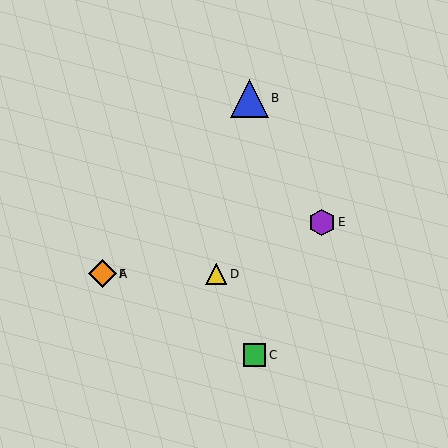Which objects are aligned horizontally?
Objects A, D, F are aligned horizontally.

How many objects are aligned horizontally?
3 objects (A, D, F) are aligned horizontally.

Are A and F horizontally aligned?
Yes, both are at y≈274.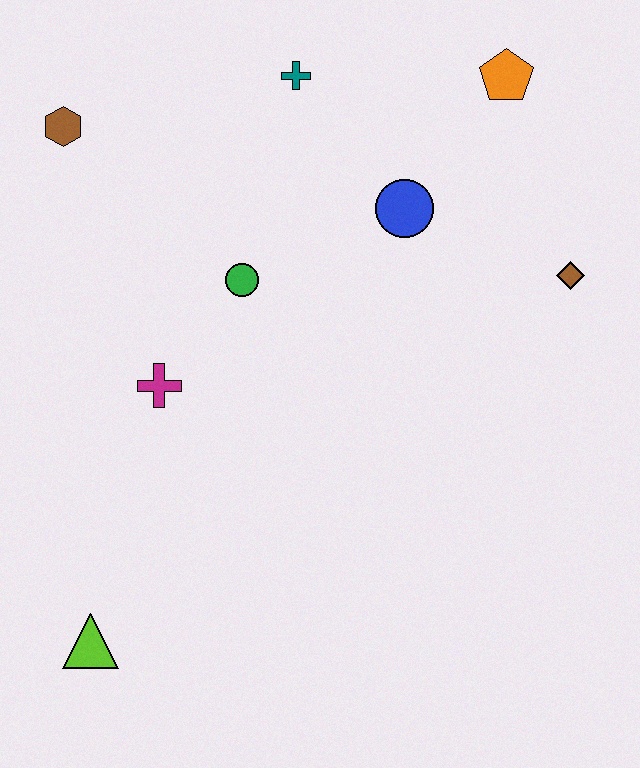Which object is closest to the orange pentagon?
The blue circle is closest to the orange pentagon.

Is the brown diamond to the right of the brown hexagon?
Yes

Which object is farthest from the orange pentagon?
The lime triangle is farthest from the orange pentagon.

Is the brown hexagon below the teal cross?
Yes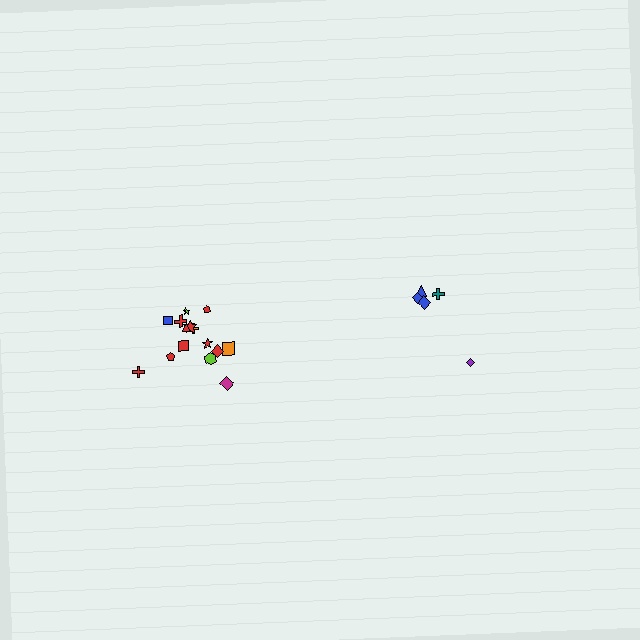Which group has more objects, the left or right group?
The left group.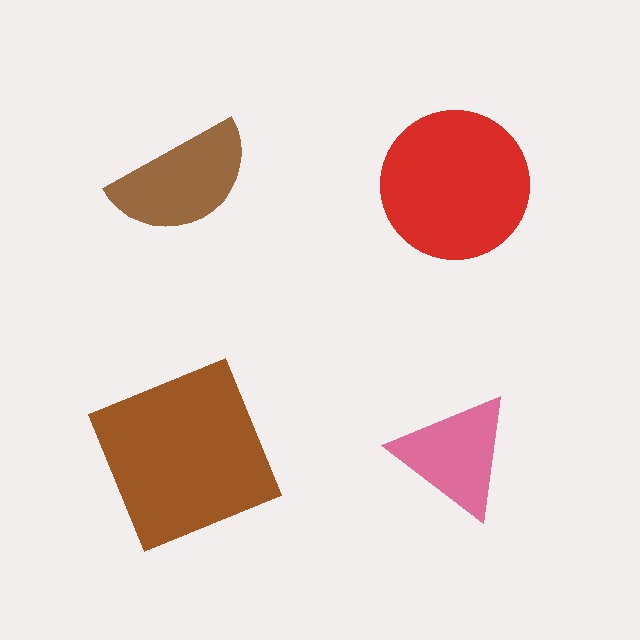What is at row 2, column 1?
A brown square.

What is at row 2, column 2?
A pink triangle.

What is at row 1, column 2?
A red circle.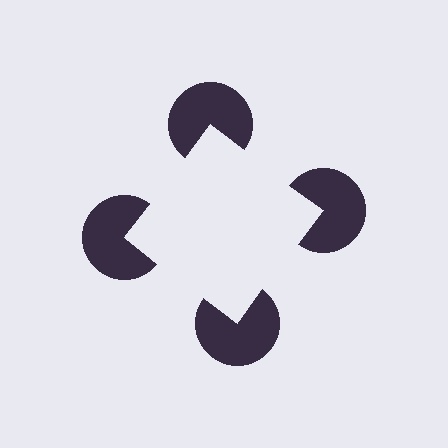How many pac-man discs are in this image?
There are 4 — one at each vertex of the illusory square.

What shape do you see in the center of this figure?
An illusory square — its edges are inferred from the aligned wedge cuts in the pac-man discs, not physically drawn.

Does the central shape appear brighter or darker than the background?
It typically appears slightly brighter than the background, even though no actual brightness change is drawn.